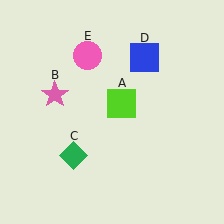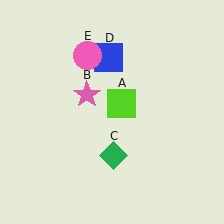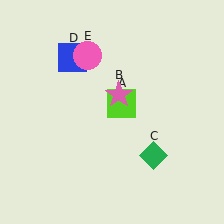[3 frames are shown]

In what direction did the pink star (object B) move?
The pink star (object B) moved right.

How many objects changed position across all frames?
3 objects changed position: pink star (object B), green diamond (object C), blue square (object D).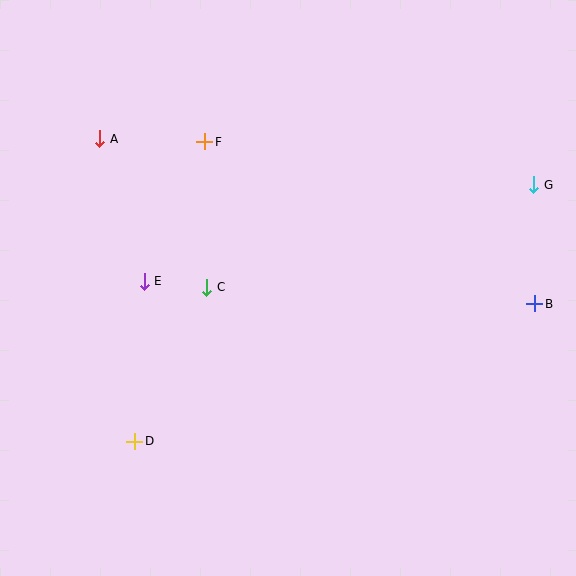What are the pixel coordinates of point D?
Point D is at (135, 441).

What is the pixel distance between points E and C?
The distance between E and C is 63 pixels.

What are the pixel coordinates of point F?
Point F is at (204, 142).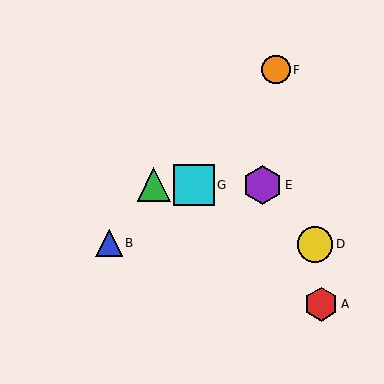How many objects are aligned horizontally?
3 objects (C, E, G) are aligned horizontally.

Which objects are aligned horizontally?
Objects C, E, G are aligned horizontally.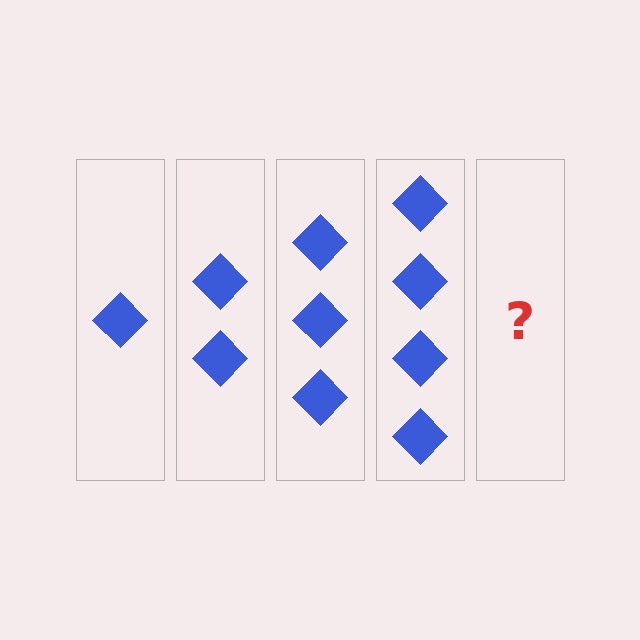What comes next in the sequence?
The next element should be 5 diamonds.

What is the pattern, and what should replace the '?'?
The pattern is that each step adds one more diamond. The '?' should be 5 diamonds.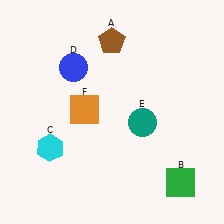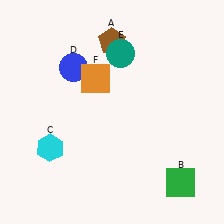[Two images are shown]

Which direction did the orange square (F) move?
The orange square (F) moved up.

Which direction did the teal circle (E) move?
The teal circle (E) moved up.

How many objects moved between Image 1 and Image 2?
2 objects moved between the two images.